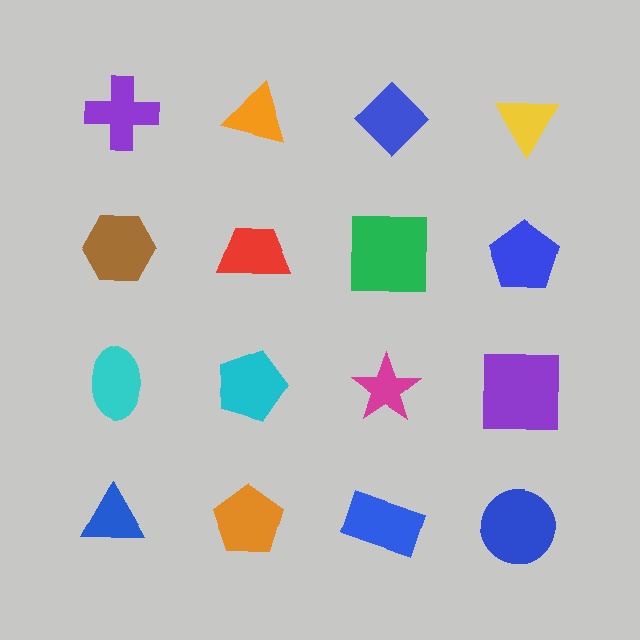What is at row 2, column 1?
A brown hexagon.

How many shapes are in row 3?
4 shapes.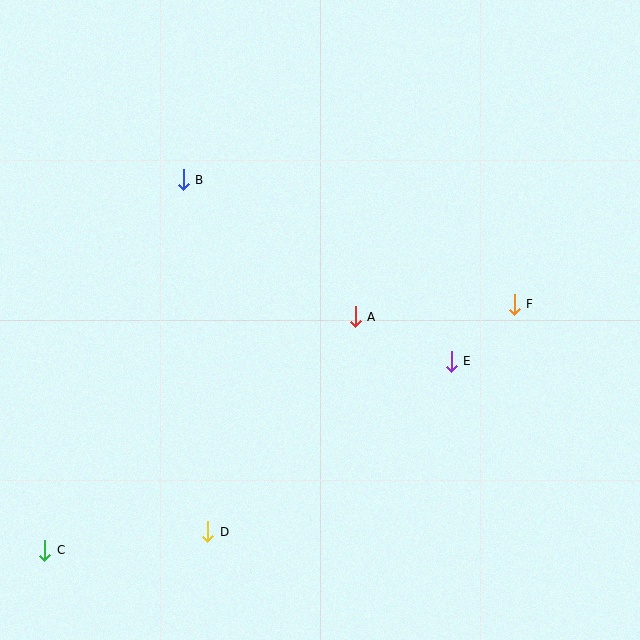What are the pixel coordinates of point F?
Point F is at (514, 304).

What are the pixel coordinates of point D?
Point D is at (208, 532).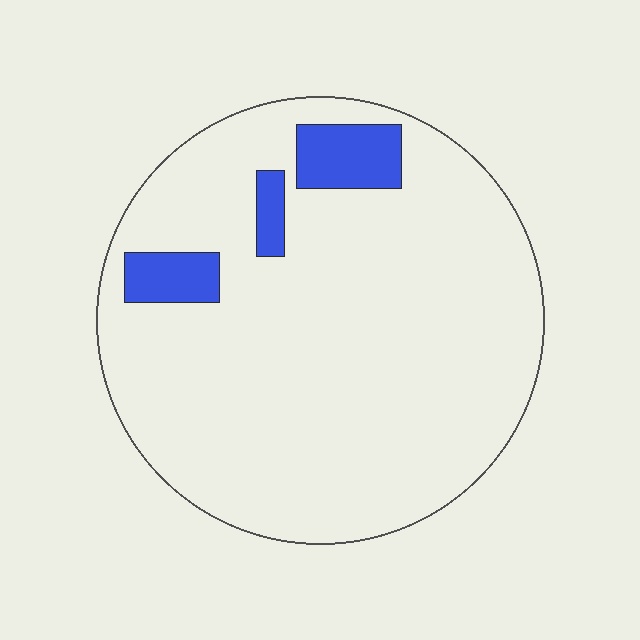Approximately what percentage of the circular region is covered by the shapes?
Approximately 10%.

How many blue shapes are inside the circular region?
3.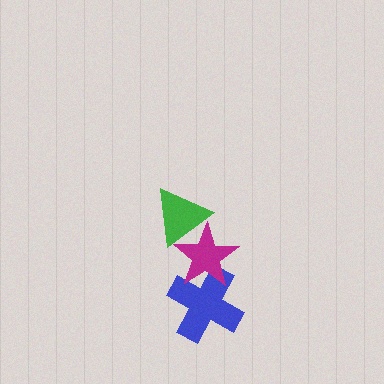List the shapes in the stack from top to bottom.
From top to bottom: the green triangle, the magenta star, the blue cross.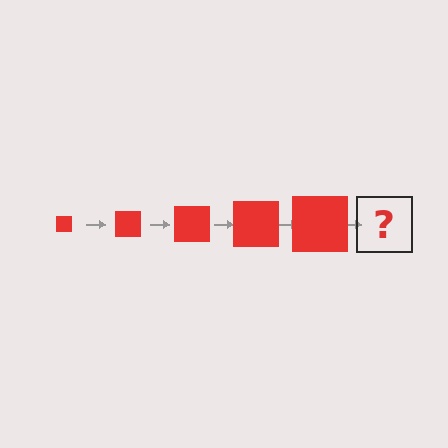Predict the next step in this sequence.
The next step is a red square, larger than the previous one.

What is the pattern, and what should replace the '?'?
The pattern is that the square gets progressively larger each step. The '?' should be a red square, larger than the previous one.